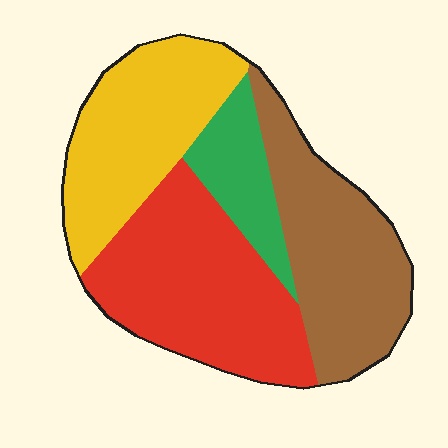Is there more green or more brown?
Brown.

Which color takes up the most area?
Red, at roughly 35%.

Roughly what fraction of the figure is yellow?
Yellow takes up between a sixth and a third of the figure.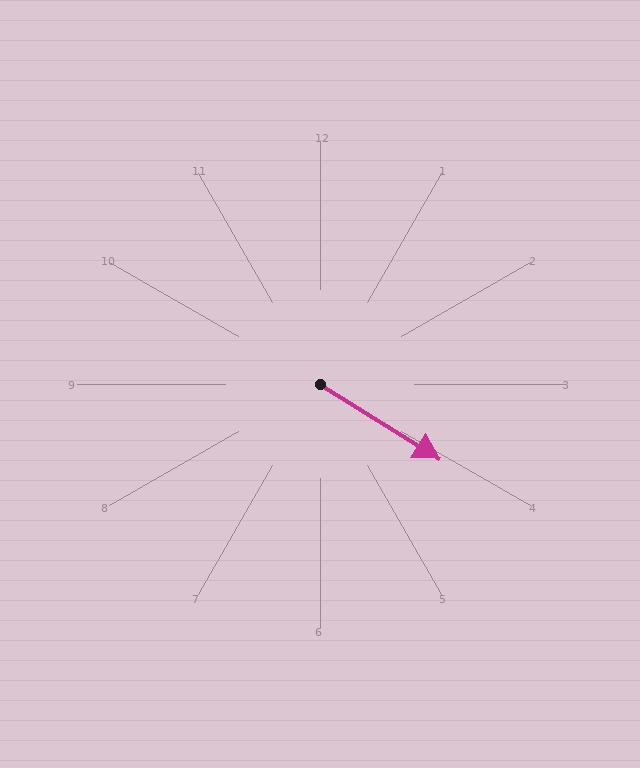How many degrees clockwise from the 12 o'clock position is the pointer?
Approximately 122 degrees.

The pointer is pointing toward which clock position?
Roughly 4 o'clock.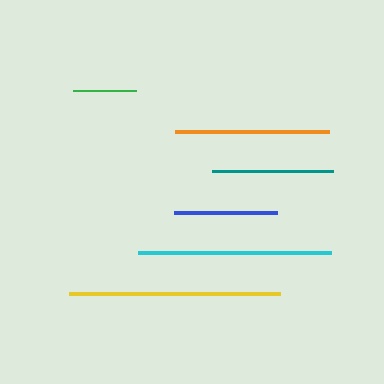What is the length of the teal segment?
The teal segment is approximately 121 pixels long.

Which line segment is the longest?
The yellow line is the longest at approximately 211 pixels.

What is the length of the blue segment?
The blue segment is approximately 103 pixels long.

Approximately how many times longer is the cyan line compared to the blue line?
The cyan line is approximately 1.9 times the length of the blue line.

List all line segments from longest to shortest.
From longest to shortest: yellow, cyan, orange, teal, blue, green.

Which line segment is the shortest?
The green line is the shortest at approximately 62 pixels.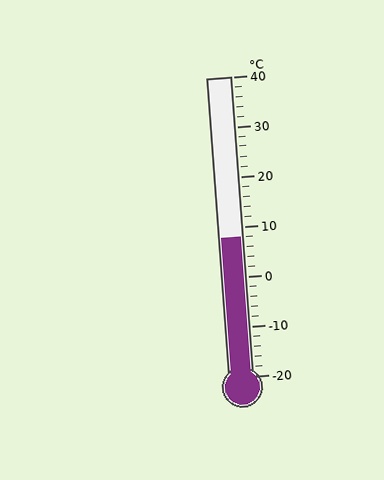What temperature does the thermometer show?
The thermometer shows approximately 8°C.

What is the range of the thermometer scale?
The thermometer scale ranges from -20°C to 40°C.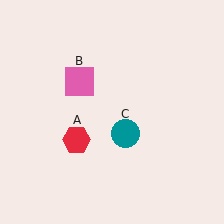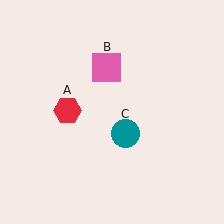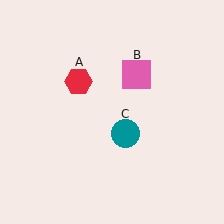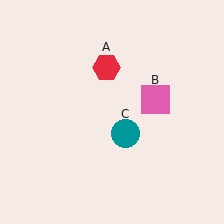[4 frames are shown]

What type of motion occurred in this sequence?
The red hexagon (object A), pink square (object B) rotated clockwise around the center of the scene.